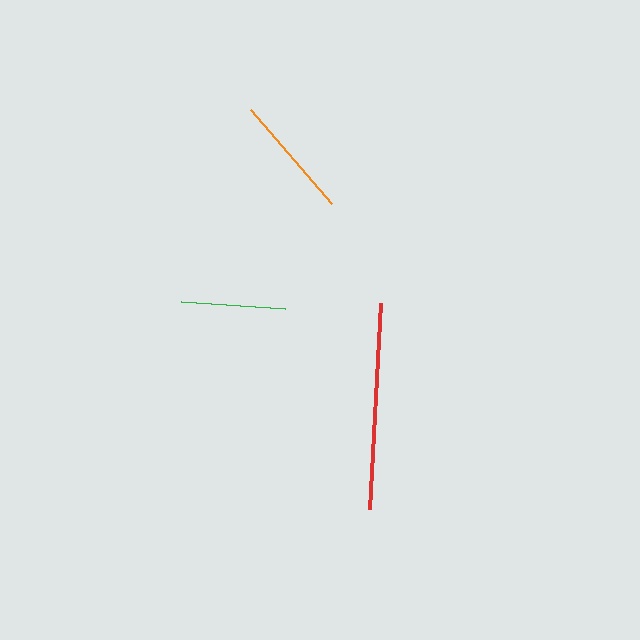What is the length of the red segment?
The red segment is approximately 206 pixels long.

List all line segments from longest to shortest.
From longest to shortest: red, orange, green.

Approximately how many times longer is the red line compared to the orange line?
The red line is approximately 1.7 times the length of the orange line.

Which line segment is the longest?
The red line is the longest at approximately 206 pixels.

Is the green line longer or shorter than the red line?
The red line is longer than the green line.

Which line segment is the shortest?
The green line is the shortest at approximately 104 pixels.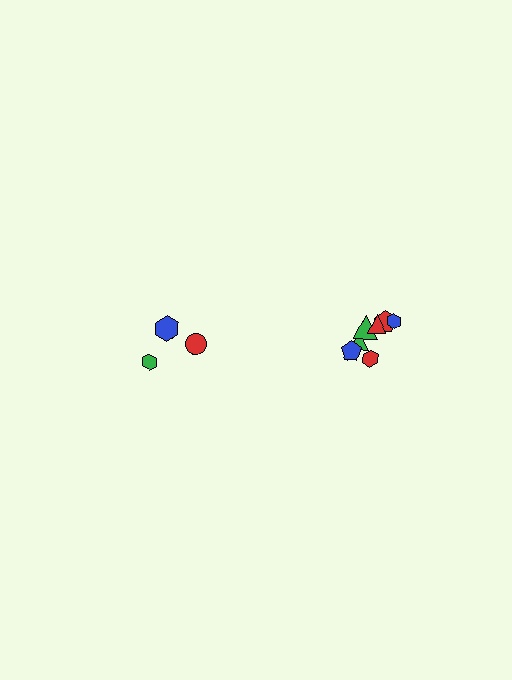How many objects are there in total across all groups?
There are 12 objects.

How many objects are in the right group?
There are 8 objects.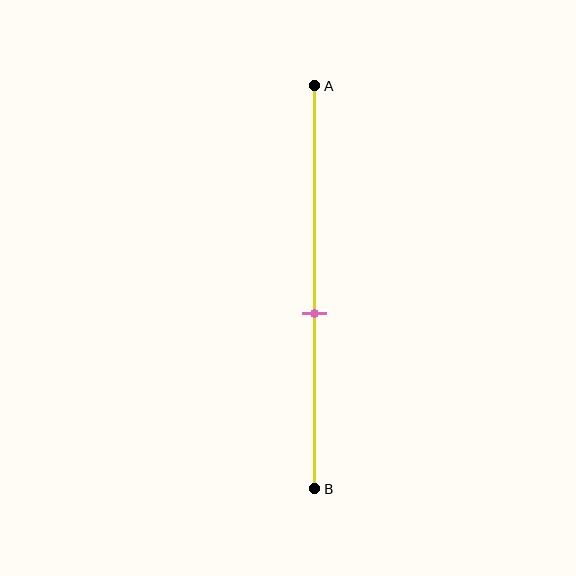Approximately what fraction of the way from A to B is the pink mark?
The pink mark is approximately 55% of the way from A to B.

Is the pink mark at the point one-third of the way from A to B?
No, the mark is at about 55% from A, not at the 33% one-third point.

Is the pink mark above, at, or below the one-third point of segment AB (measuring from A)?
The pink mark is below the one-third point of segment AB.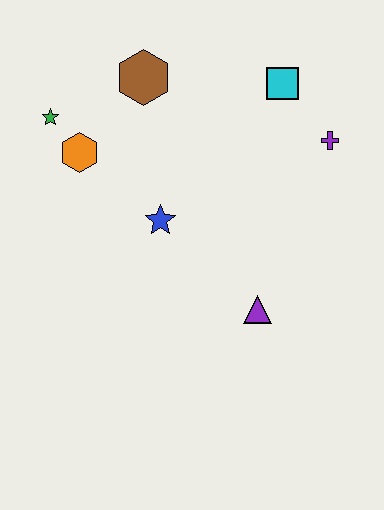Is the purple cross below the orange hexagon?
No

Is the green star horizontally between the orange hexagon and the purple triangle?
No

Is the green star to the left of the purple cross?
Yes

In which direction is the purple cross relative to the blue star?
The purple cross is to the right of the blue star.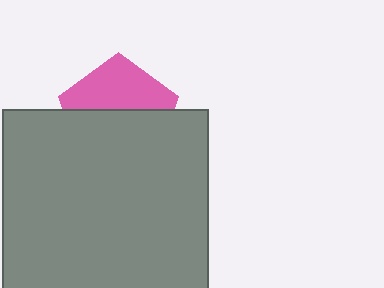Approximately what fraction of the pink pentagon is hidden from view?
Roughly 56% of the pink pentagon is hidden behind the gray rectangle.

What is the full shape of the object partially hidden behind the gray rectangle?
The partially hidden object is a pink pentagon.